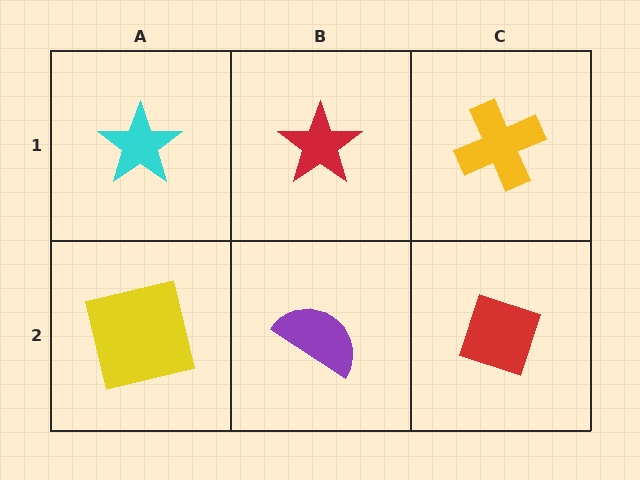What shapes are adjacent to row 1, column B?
A purple semicircle (row 2, column B), a cyan star (row 1, column A), a yellow cross (row 1, column C).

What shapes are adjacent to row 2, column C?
A yellow cross (row 1, column C), a purple semicircle (row 2, column B).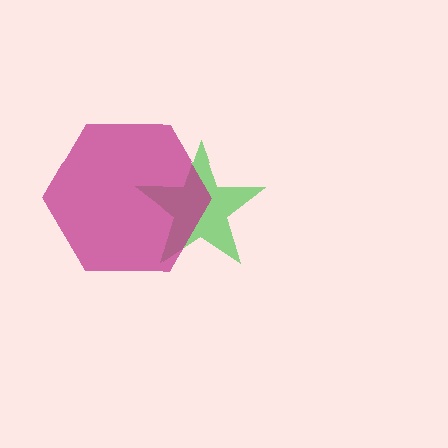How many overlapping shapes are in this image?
There are 2 overlapping shapes in the image.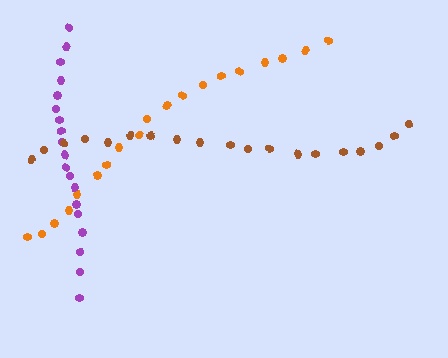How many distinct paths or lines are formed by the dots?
There are 3 distinct paths.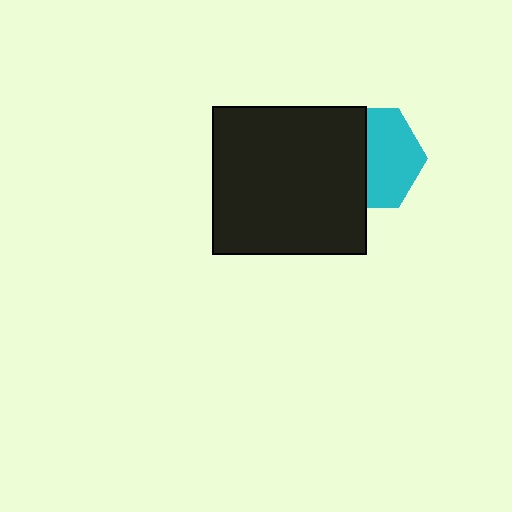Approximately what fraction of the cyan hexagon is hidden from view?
Roughly 47% of the cyan hexagon is hidden behind the black rectangle.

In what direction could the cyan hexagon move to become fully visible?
The cyan hexagon could move right. That would shift it out from behind the black rectangle entirely.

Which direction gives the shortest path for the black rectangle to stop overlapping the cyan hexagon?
Moving left gives the shortest separation.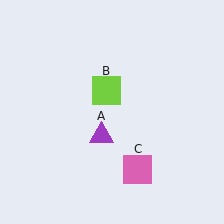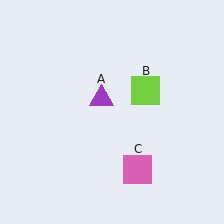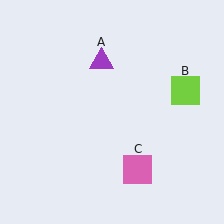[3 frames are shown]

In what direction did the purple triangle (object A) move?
The purple triangle (object A) moved up.